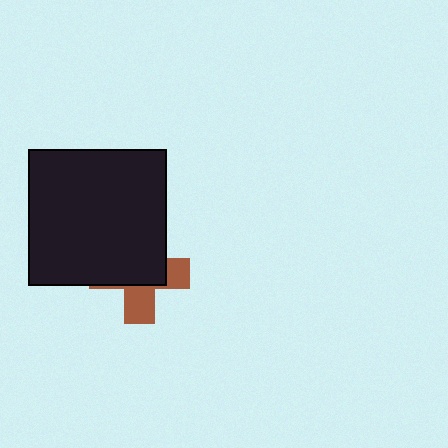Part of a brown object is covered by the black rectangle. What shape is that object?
It is a cross.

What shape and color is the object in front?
The object in front is a black rectangle.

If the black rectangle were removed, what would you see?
You would see the complete brown cross.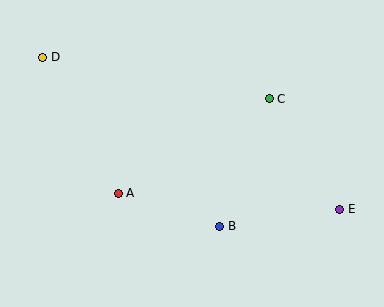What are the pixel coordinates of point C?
Point C is at (269, 99).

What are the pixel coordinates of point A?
Point A is at (118, 193).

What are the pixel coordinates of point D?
Point D is at (43, 57).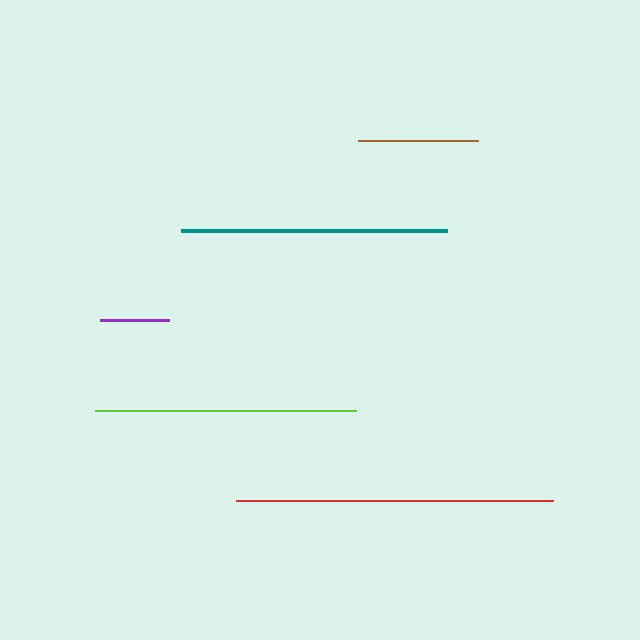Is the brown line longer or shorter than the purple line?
The brown line is longer than the purple line.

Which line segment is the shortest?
The purple line is the shortest at approximately 69 pixels.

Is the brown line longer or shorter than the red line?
The red line is longer than the brown line.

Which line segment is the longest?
The red line is the longest at approximately 316 pixels.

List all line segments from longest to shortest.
From longest to shortest: red, teal, lime, brown, purple.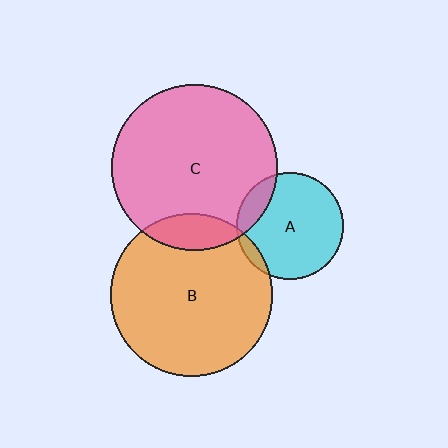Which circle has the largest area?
Circle C (pink).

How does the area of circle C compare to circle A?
Approximately 2.4 times.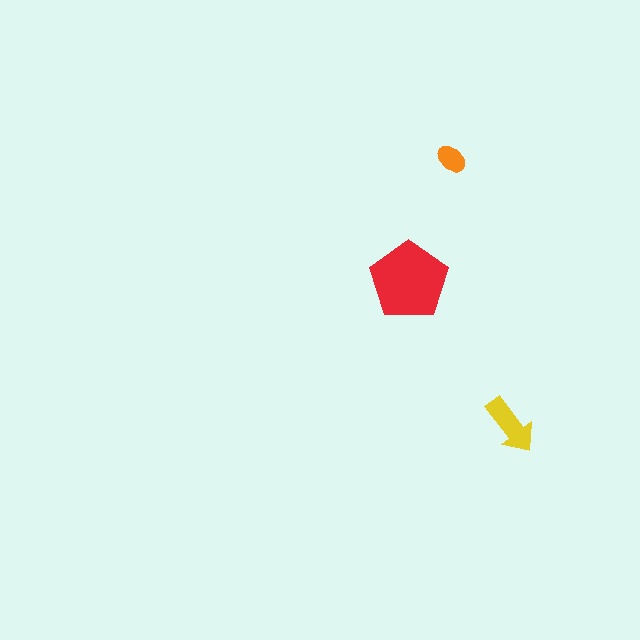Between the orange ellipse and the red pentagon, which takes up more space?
The red pentagon.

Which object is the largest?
The red pentagon.